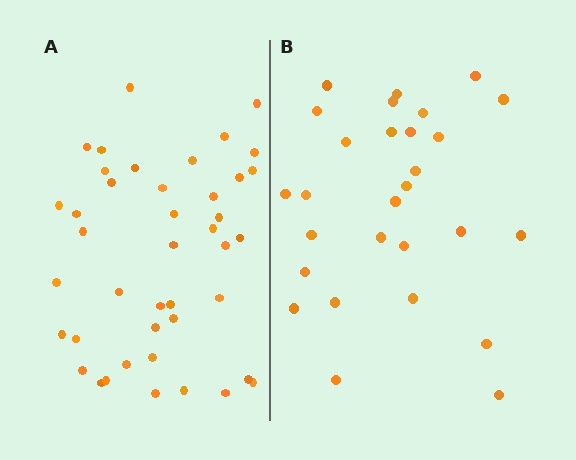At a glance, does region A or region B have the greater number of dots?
Region A (the left region) has more dots.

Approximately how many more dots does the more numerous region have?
Region A has approximately 15 more dots than region B.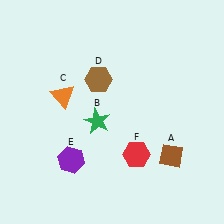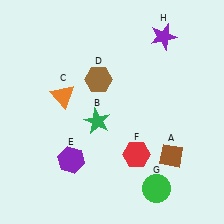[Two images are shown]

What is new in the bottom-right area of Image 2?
A green circle (G) was added in the bottom-right area of Image 2.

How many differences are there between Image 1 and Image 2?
There are 2 differences between the two images.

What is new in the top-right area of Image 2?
A purple star (H) was added in the top-right area of Image 2.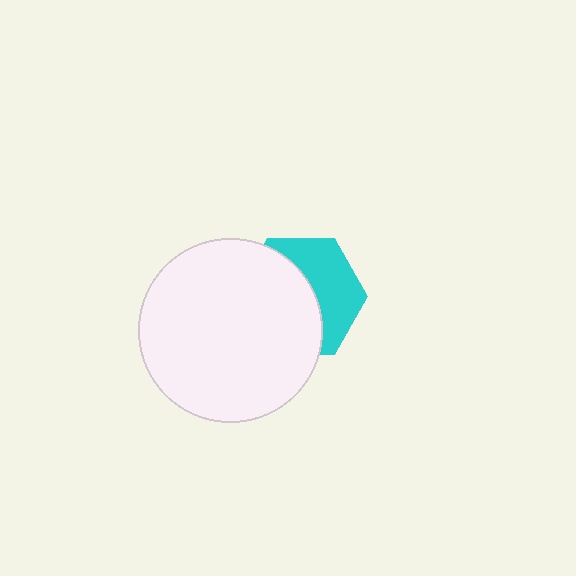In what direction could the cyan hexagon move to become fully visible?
The cyan hexagon could move right. That would shift it out from behind the white circle entirely.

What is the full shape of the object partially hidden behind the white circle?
The partially hidden object is a cyan hexagon.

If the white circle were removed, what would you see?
You would see the complete cyan hexagon.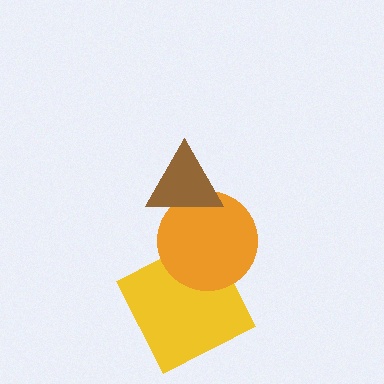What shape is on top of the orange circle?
The brown triangle is on top of the orange circle.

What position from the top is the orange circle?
The orange circle is 2nd from the top.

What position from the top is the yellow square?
The yellow square is 3rd from the top.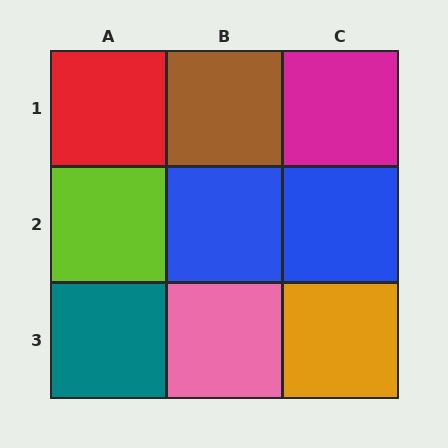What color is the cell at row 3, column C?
Orange.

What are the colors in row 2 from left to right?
Lime, blue, blue.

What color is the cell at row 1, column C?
Magenta.